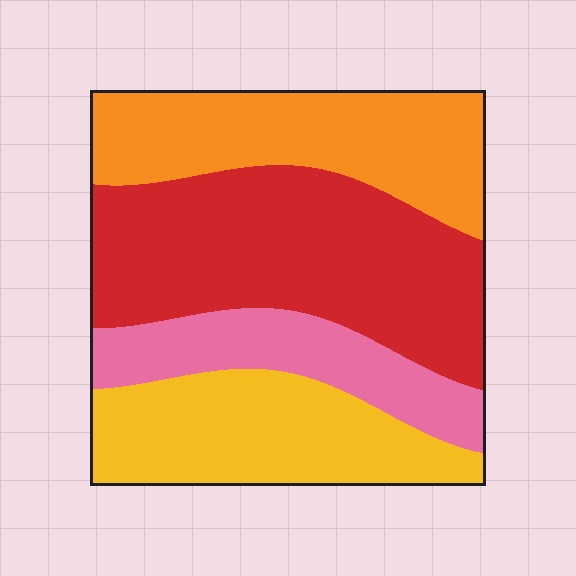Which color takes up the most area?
Red, at roughly 35%.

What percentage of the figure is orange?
Orange covers around 25% of the figure.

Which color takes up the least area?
Pink, at roughly 15%.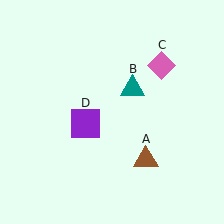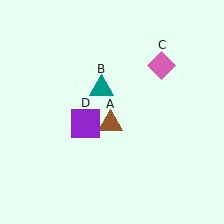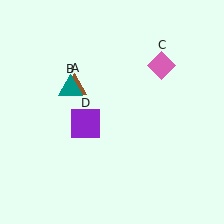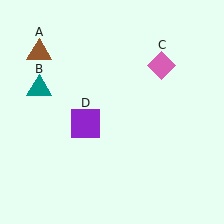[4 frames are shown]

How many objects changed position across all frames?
2 objects changed position: brown triangle (object A), teal triangle (object B).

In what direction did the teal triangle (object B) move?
The teal triangle (object B) moved left.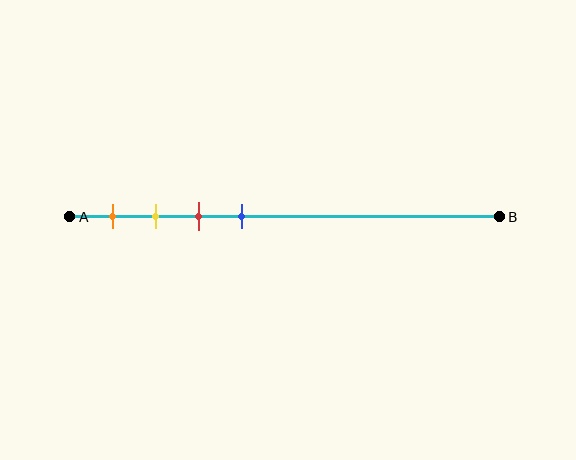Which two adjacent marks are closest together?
The yellow and red marks are the closest adjacent pair.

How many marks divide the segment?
There are 4 marks dividing the segment.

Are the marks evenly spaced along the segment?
Yes, the marks are approximately evenly spaced.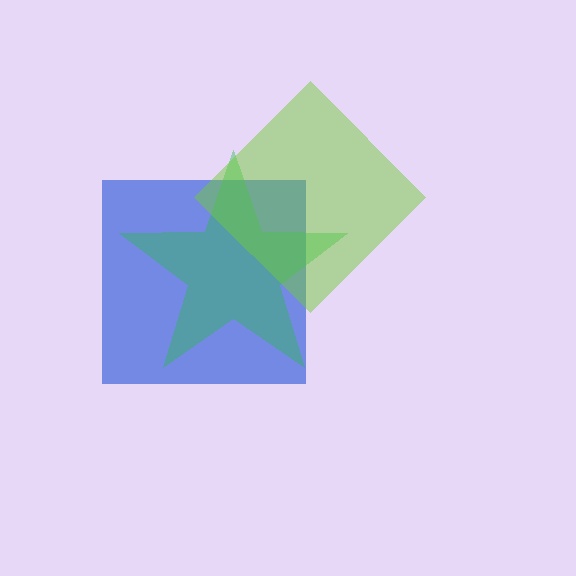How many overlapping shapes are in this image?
There are 3 overlapping shapes in the image.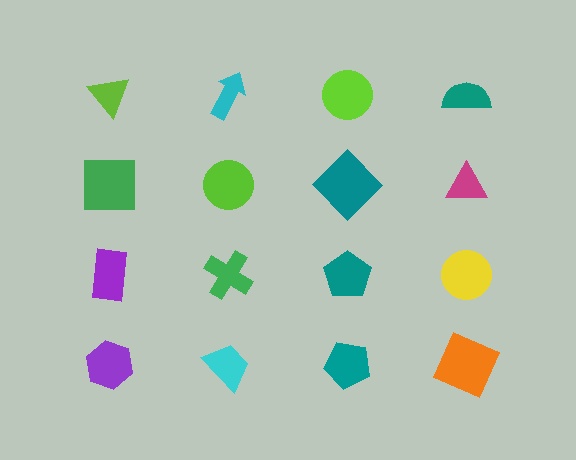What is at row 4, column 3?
A teal pentagon.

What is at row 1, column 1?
A lime triangle.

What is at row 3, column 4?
A yellow circle.